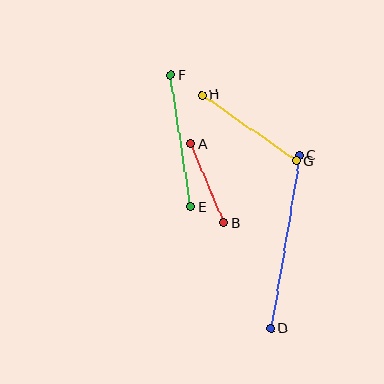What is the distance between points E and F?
The distance is approximately 133 pixels.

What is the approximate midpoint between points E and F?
The midpoint is at approximately (181, 141) pixels.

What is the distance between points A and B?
The distance is approximately 86 pixels.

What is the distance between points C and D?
The distance is approximately 175 pixels.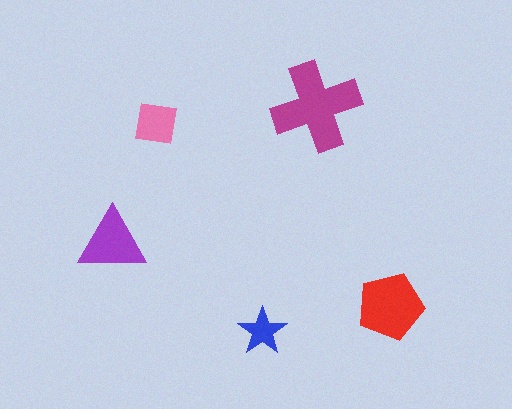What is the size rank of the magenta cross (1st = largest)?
1st.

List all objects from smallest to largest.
The blue star, the pink square, the purple triangle, the red pentagon, the magenta cross.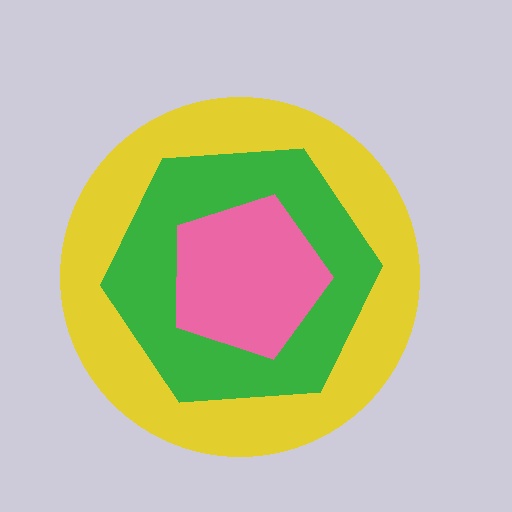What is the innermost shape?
The pink pentagon.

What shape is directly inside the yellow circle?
The green hexagon.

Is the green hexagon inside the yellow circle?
Yes.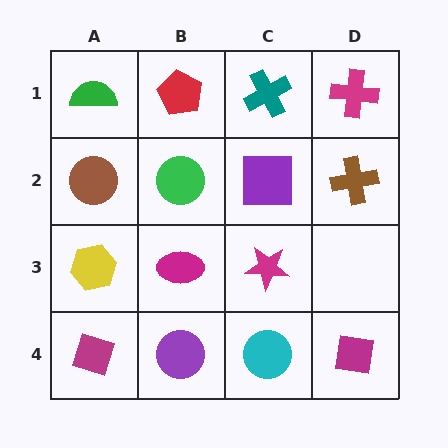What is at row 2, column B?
A green circle.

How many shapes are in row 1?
4 shapes.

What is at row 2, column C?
A purple square.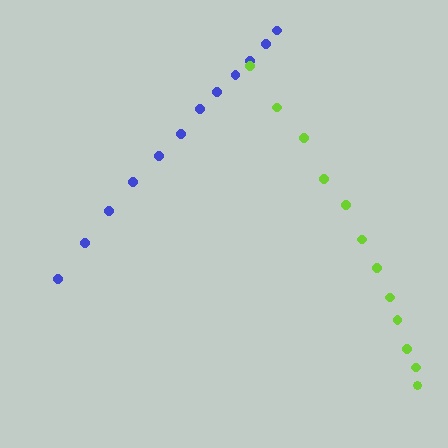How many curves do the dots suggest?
There are 2 distinct paths.